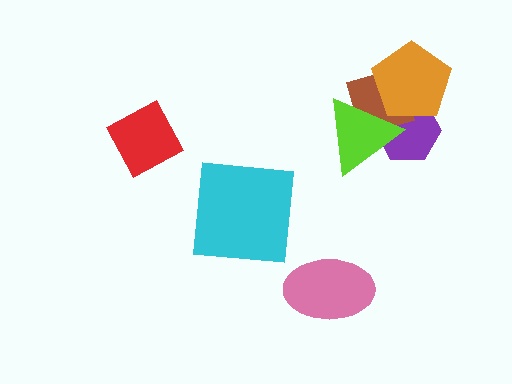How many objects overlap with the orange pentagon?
3 objects overlap with the orange pentagon.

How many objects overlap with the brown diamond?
3 objects overlap with the brown diamond.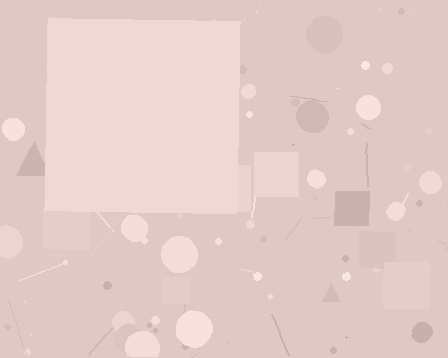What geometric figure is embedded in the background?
A square is embedded in the background.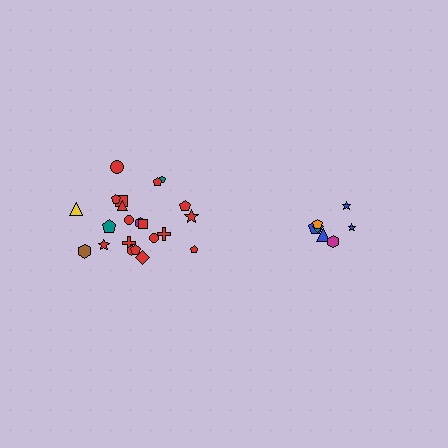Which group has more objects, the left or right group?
The left group.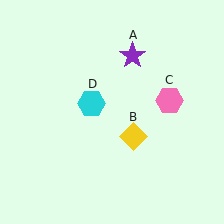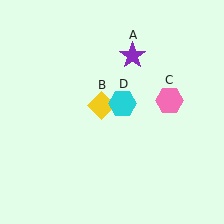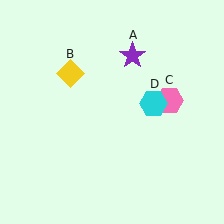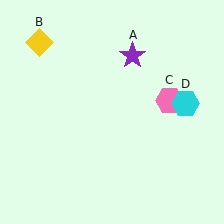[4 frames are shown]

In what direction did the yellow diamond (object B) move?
The yellow diamond (object B) moved up and to the left.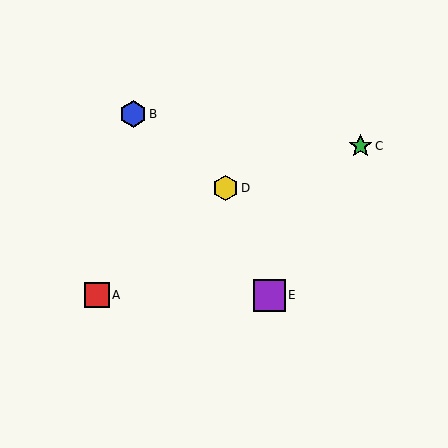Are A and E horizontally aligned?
Yes, both are at y≈295.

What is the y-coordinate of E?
Object E is at y≈295.